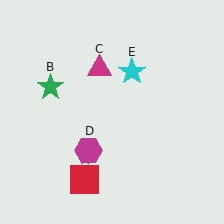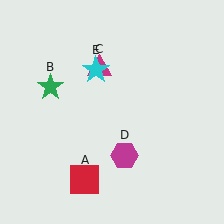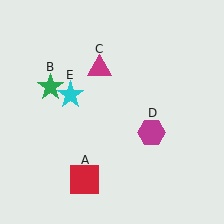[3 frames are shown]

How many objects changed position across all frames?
2 objects changed position: magenta hexagon (object D), cyan star (object E).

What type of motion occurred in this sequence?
The magenta hexagon (object D), cyan star (object E) rotated counterclockwise around the center of the scene.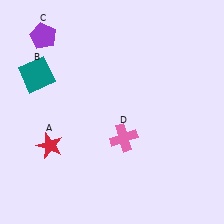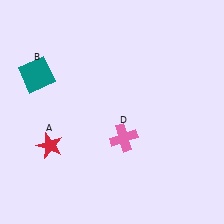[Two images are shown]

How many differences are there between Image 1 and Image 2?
There is 1 difference between the two images.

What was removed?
The purple pentagon (C) was removed in Image 2.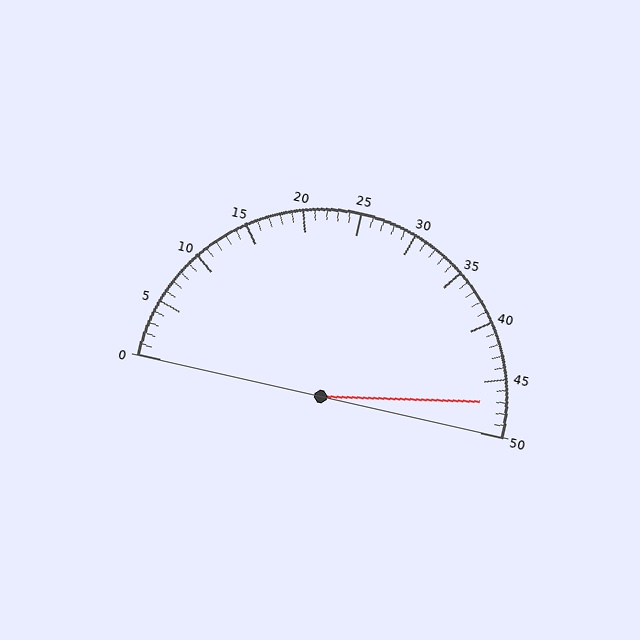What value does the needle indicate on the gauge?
The needle indicates approximately 47.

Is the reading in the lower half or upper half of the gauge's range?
The reading is in the upper half of the range (0 to 50).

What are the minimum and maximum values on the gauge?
The gauge ranges from 0 to 50.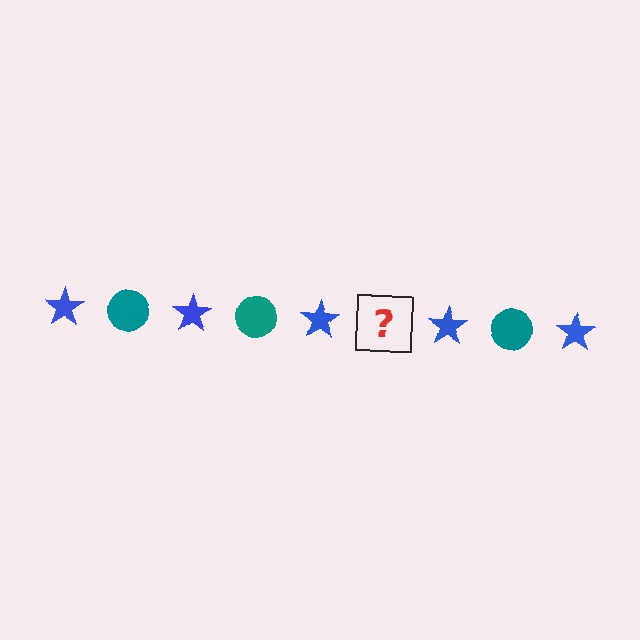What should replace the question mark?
The question mark should be replaced with a teal circle.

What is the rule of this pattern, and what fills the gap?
The rule is that the pattern alternates between blue star and teal circle. The gap should be filled with a teal circle.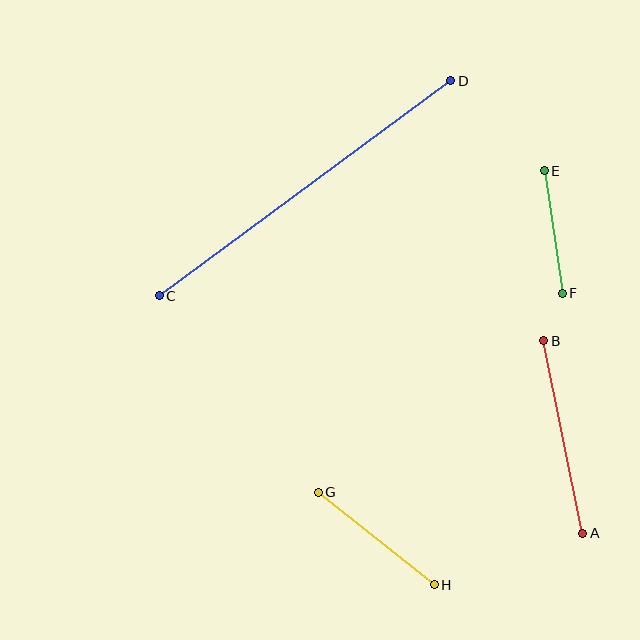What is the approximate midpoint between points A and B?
The midpoint is at approximately (563, 437) pixels.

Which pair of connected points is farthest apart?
Points C and D are farthest apart.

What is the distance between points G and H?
The distance is approximately 149 pixels.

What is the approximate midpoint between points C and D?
The midpoint is at approximately (305, 188) pixels.